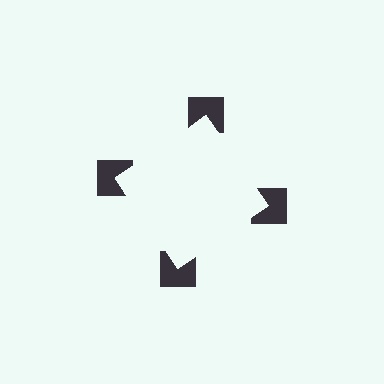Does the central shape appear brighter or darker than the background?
It typically appears slightly brighter than the background, even though no actual brightness change is drawn.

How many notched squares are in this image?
There are 4 — one at each vertex of the illusory square.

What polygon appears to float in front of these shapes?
An illusory square — its edges are inferred from the aligned wedge cuts in the notched squares, not physically drawn.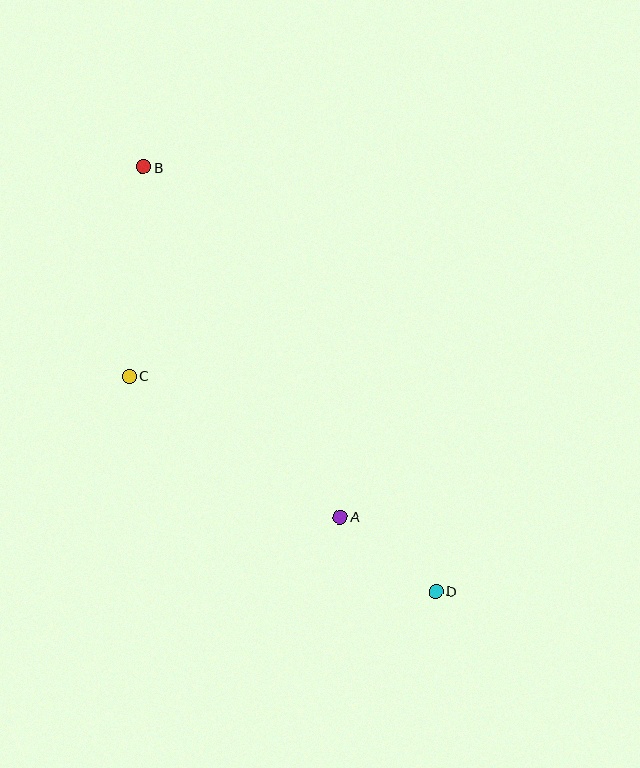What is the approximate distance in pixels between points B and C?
The distance between B and C is approximately 210 pixels.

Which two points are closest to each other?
Points A and D are closest to each other.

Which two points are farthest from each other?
Points B and D are farthest from each other.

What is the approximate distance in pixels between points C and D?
The distance between C and D is approximately 374 pixels.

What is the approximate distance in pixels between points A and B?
The distance between A and B is approximately 401 pixels.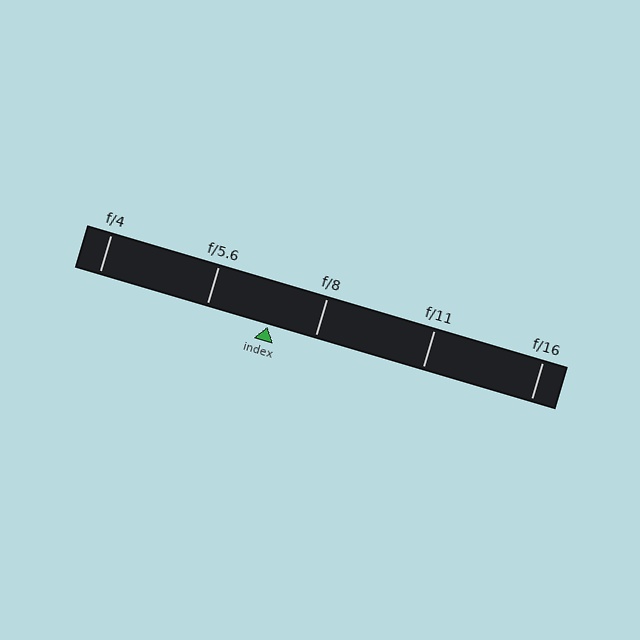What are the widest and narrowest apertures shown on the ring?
The widest aperture shown is f/4 and the narrowest is f/16.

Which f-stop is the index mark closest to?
The index mark is closest to f/8.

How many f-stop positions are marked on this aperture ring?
There are 5 f-stop positions marked.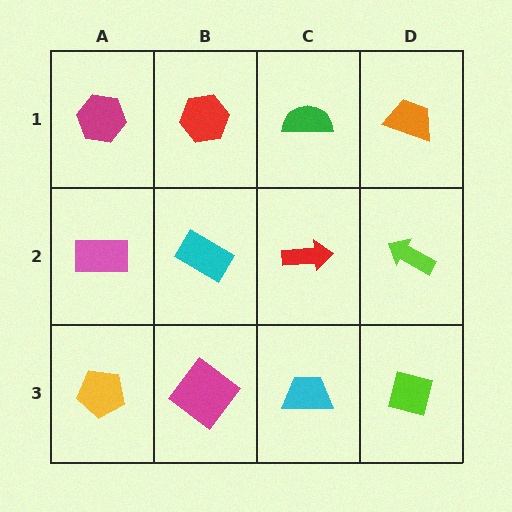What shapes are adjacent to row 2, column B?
A red hexagon (row 1, column B), a magenta diamond (row 3, column B), a pink rectangle (row 2, column A), a red arrow (row 2, column C).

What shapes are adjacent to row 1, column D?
A lime arrow (row 2, column D), a green semicircle (row 1, column C).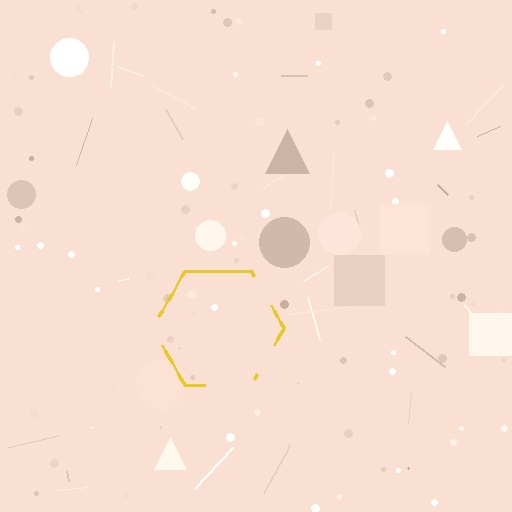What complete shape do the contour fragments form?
The contour fragments form a hexagon.